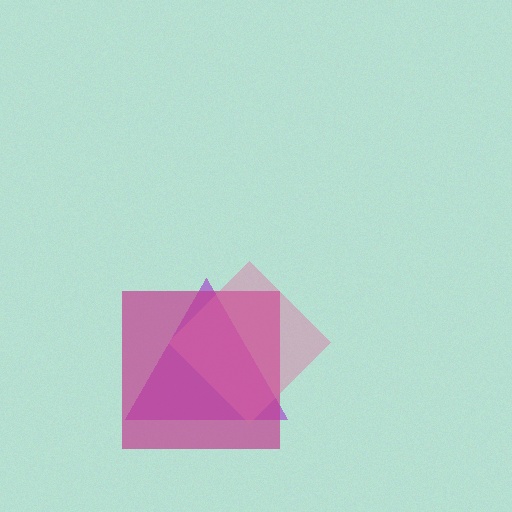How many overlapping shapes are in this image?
There are 3 overlapping shapes in the image.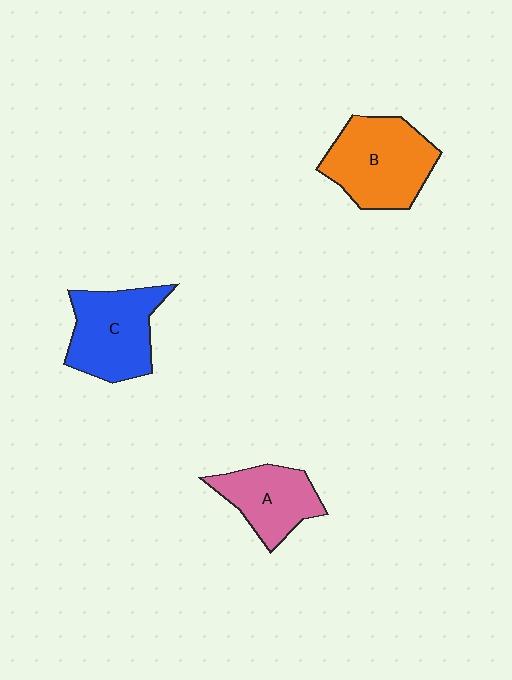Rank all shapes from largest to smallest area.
From largest to smallest: B (orange), C (blue), A (pink).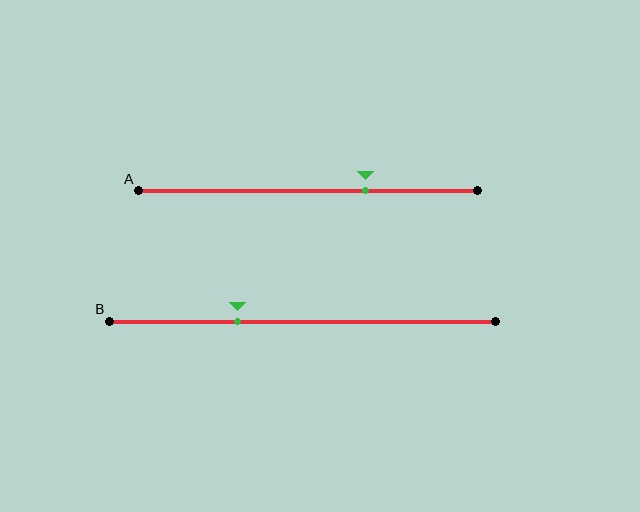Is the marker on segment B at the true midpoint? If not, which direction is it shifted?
No, the marker on segment B is shifted to the left by about 17% of the segment length.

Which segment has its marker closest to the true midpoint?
Segment A has its marker closest to the true midpoint.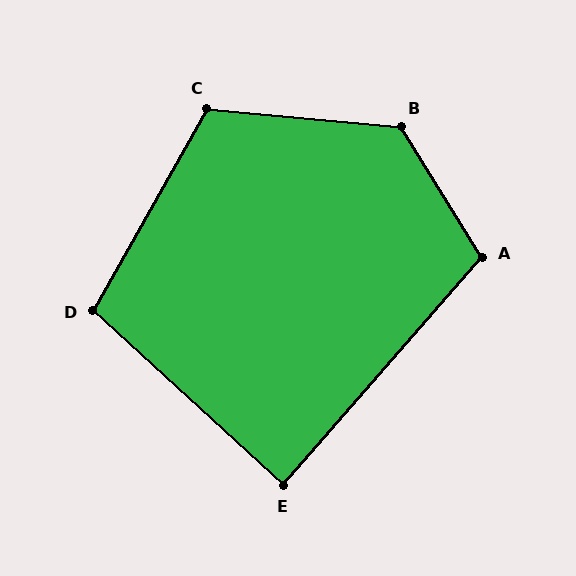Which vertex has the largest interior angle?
B, at approximately 127 degrees.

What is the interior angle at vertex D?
Approximately 103 degrees (obtuse).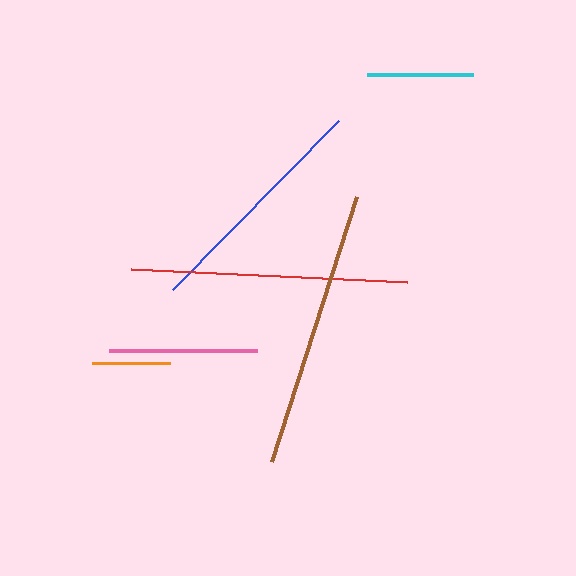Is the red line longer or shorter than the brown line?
The brown line is longer than the red line.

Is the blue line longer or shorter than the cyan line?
The blue line is longer than the cyan line.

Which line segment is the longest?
The brown line is the longest at approximately 279 pixels.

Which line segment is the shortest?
The orange line is the shortest at approximately 78 pixels.